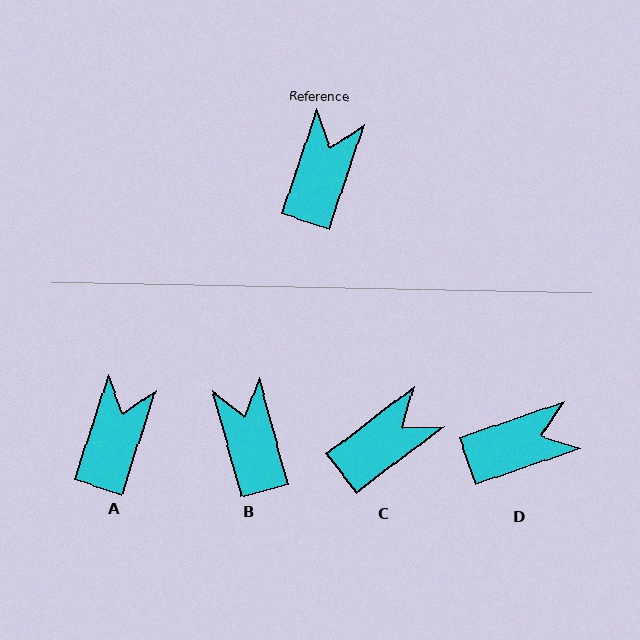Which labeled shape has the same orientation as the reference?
A.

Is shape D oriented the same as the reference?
No, it is off by about 53 degrees.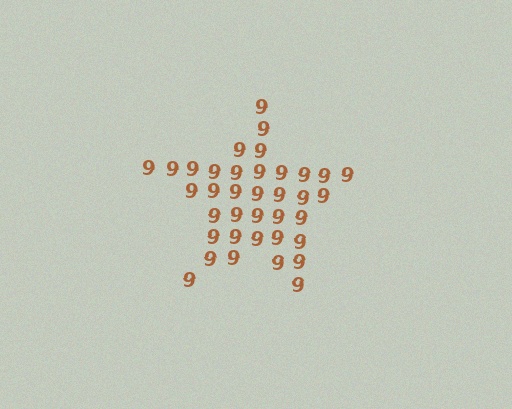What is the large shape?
The large shape is a star.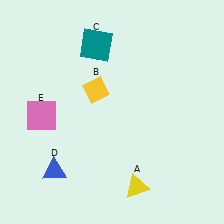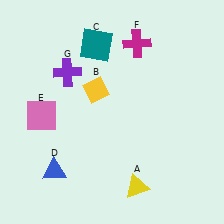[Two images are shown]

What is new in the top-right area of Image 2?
A magenta cross (F) was added in the top-right area of Image 2.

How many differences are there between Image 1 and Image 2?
There are 2 differences between the two images.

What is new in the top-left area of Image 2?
A purple cross (G) was added in the top-left area of Image 2.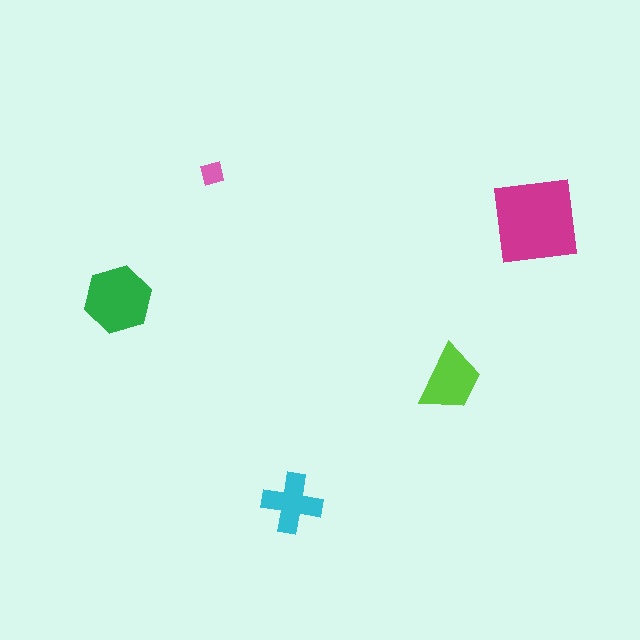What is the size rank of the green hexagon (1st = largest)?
2nd.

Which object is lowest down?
The cyan cross is bottommost.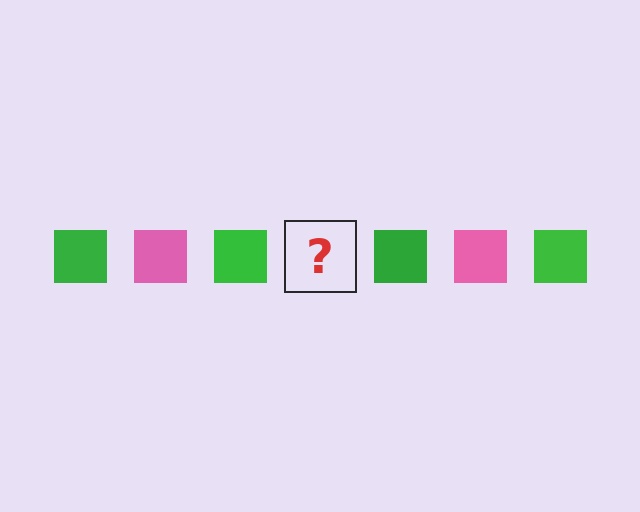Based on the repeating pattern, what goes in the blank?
The blank should be a pink square.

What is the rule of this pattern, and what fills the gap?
The rule is that the pattern cycles through green, pink squares. The gap should be filled with a pink square.